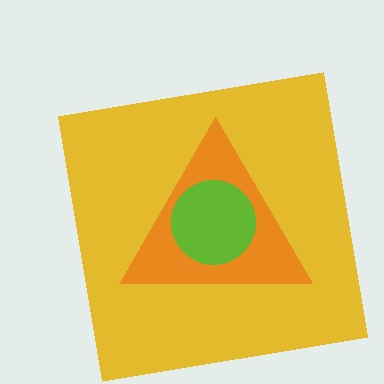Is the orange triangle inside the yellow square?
Yes.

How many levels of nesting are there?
3.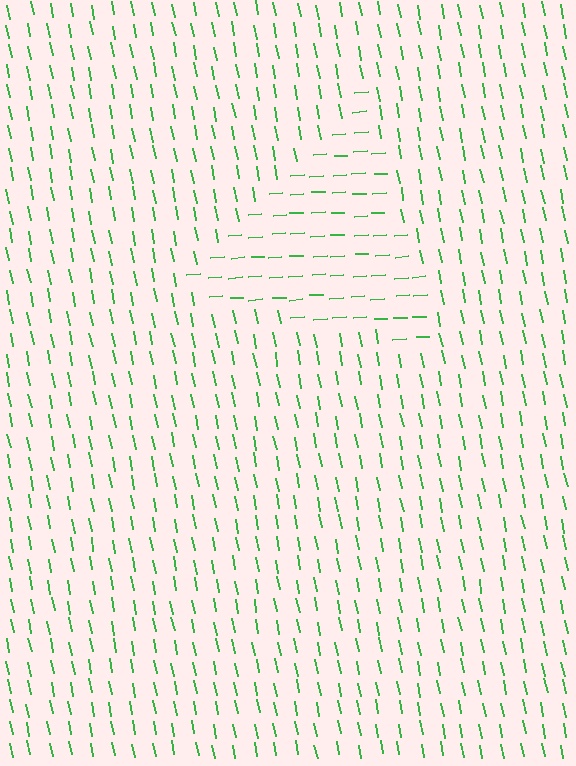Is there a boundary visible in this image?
Yes, there is a texture boundary formed by a change in line orientation.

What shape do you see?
I see a triangle.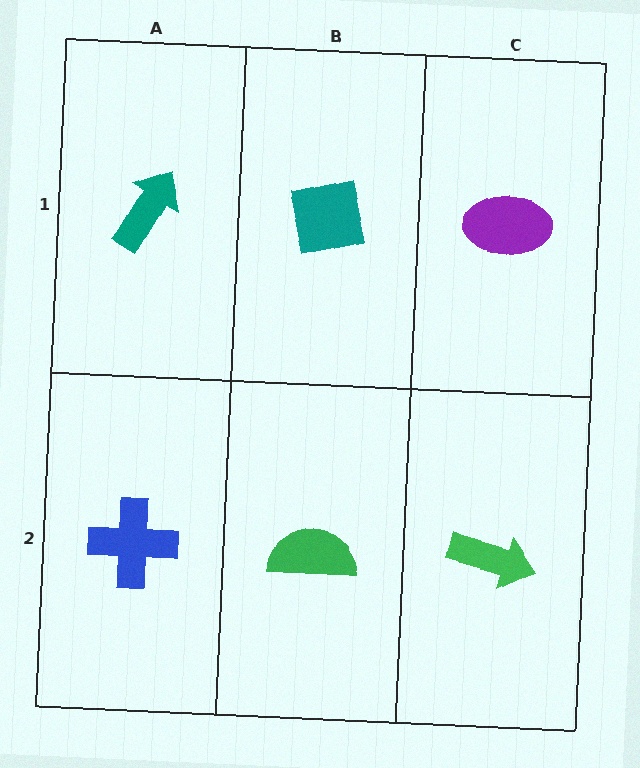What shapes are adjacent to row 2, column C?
A purple ellipse (row 1, column C), a green semicircle (row 2, column B).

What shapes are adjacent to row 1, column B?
A green semicircle (row 2, column B), a teal arrow (row 1, column A), a purple ellipse (row 1, column C).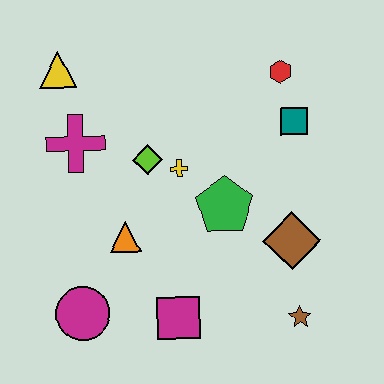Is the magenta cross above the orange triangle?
Yes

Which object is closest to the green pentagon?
The yellow cross is closest to the green pentagon.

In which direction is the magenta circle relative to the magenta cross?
The magenta circle is below the magenta cross.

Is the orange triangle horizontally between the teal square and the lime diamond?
No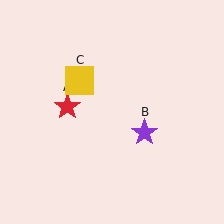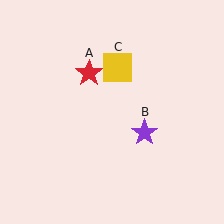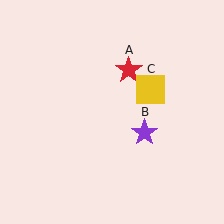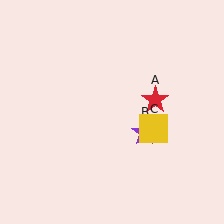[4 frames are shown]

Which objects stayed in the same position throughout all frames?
Purple star (object B) remained stationary.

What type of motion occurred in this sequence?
The red star (object A), yellow square (object C) rotated clockwise around the center of the scene.